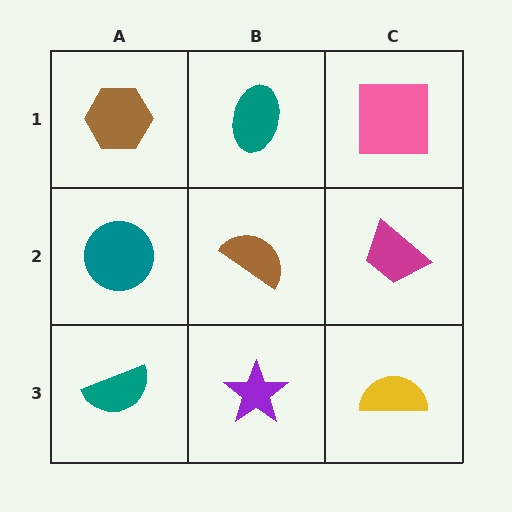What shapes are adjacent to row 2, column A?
A brown hexagon (row 1, column A), a teal semicircle (row 3, column A), a brown semicircle (row 2, column B).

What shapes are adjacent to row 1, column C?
A magenta trapezoid (row 2, column C), a teal ellipse (row 1, column B).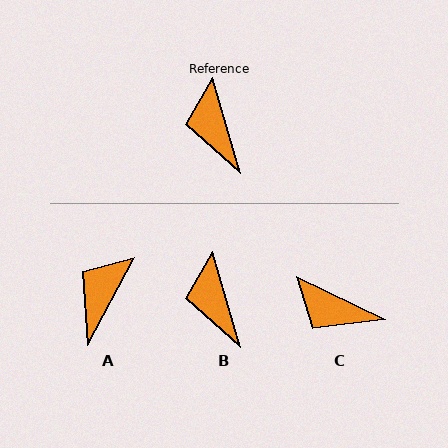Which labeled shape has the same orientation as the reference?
B.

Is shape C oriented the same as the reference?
No, it is off by about 48 degrees.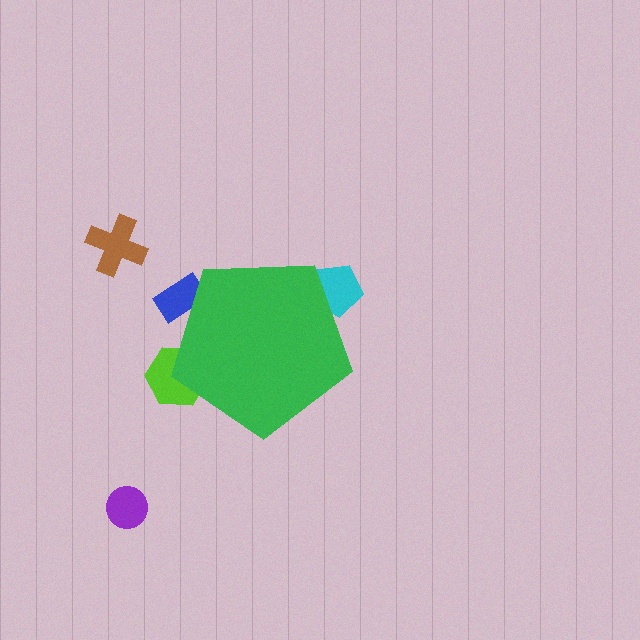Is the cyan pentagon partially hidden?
Yes, the cyan pentagon is partially hidden behind the green pentagon.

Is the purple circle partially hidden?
No, the purple circle is fully visible.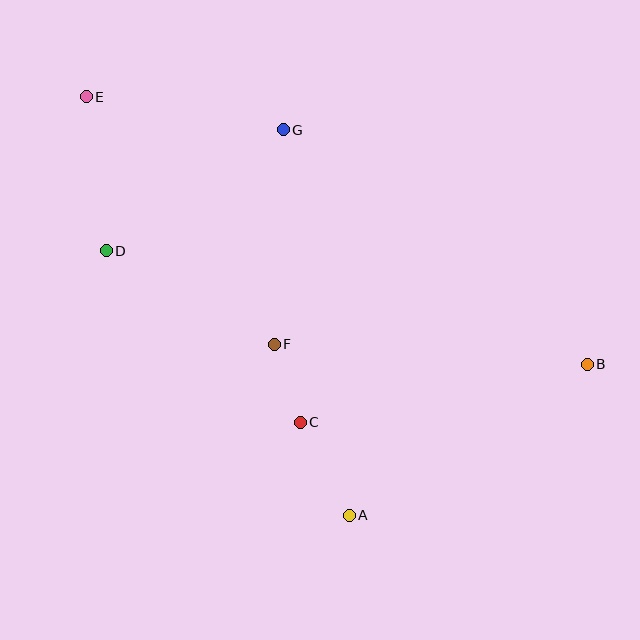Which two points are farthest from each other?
Points B and E are farthest from each other.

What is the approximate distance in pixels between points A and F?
The distance between A and F is approximately 187 pixels.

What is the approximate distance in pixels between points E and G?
The distance between E and G is approximately 200 pixels.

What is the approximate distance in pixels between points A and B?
The distance between A and B is approximately 282 pixels.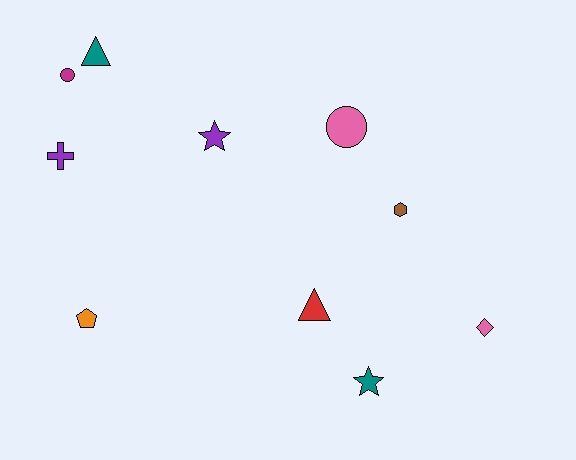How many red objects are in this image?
There is 1 red object.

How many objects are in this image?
There are 10 objects.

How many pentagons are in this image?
There is 1 pentagon.